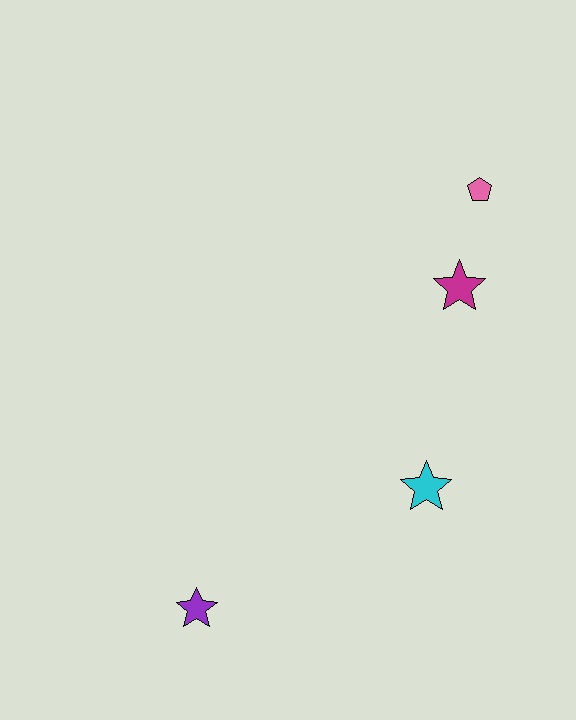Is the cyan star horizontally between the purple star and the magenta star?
Yes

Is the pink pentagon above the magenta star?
Yes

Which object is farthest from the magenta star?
The purple star is farthest from the magenta star.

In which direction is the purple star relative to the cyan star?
The purple star is to the left of the cyan star.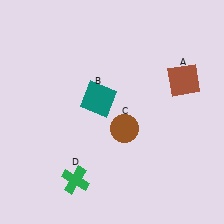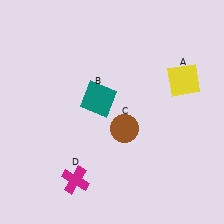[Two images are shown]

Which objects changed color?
A changed from brown to yellow. D changed from green to magenta.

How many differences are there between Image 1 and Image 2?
There are 2 differences between the two images.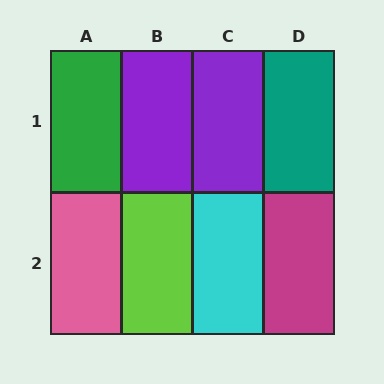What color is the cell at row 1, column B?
Purple.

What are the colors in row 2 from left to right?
Pink, lime, cyan, magenta.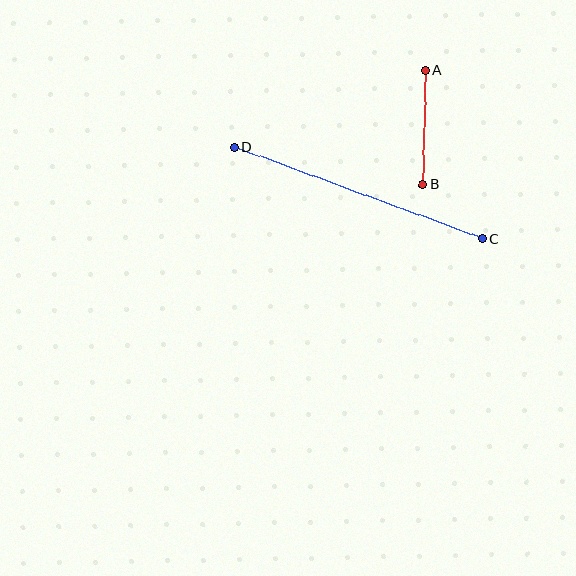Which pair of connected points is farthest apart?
Points C and D are farthest apart.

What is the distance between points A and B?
The distance is approximately 114 pixels.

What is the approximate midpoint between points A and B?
The midpoint is at approximately (424, 128) pixels.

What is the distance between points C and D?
The distance is approximately 265 pixels.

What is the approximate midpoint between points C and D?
The midpoint is at approximately (358, 193) pixels.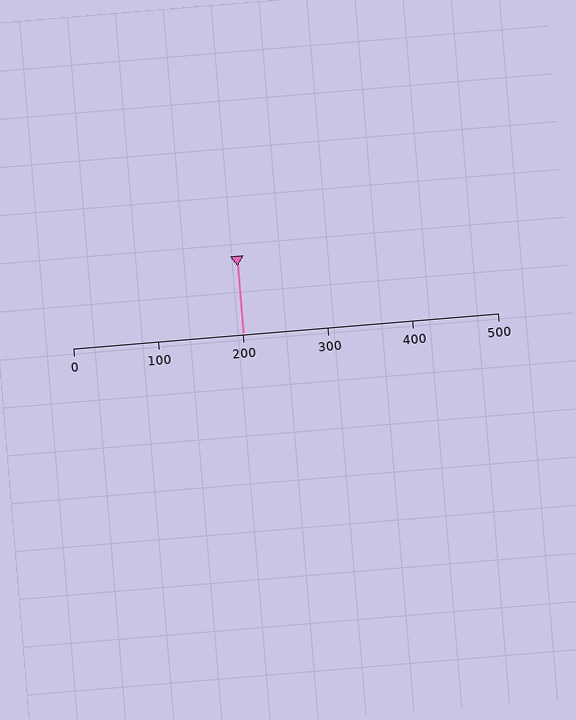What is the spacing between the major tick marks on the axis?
The major ticks are spaced 100 apart.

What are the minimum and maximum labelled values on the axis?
The axis runs from 0 to 500.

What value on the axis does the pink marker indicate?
The marker indicates approximately 200.